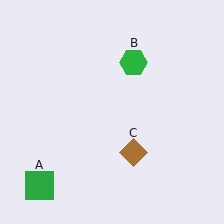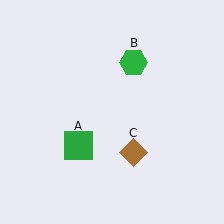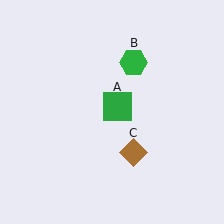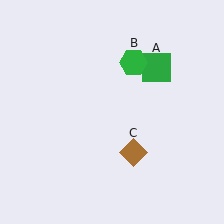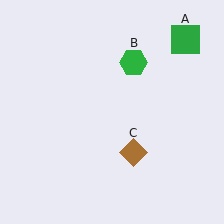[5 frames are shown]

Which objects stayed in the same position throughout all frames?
Green hexagon (object B) and brown diamond (object C) remained stationary.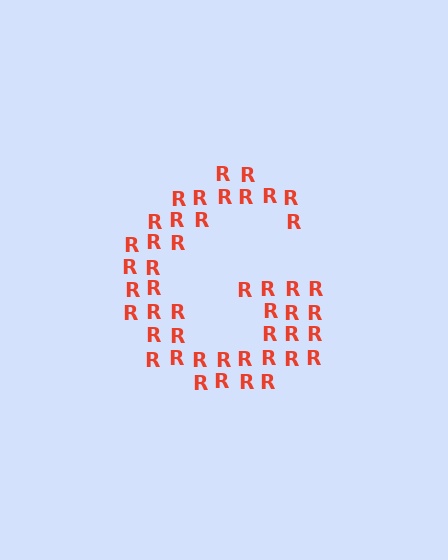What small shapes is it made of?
It is made of small letter R's.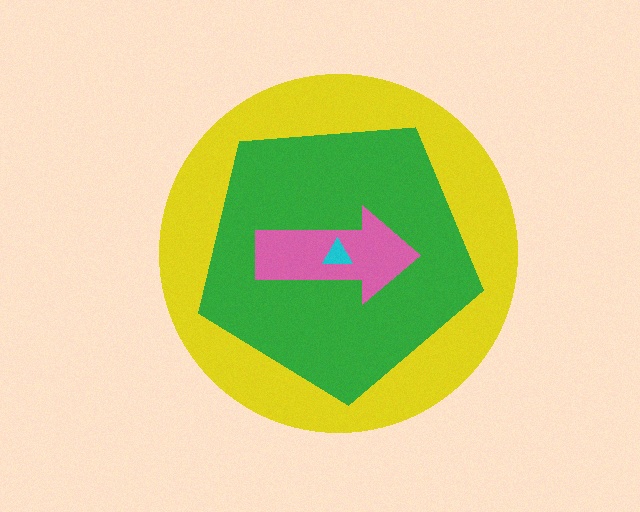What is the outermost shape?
The yellow circle.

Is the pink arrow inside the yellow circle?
Yes.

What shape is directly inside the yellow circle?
The green pentagon.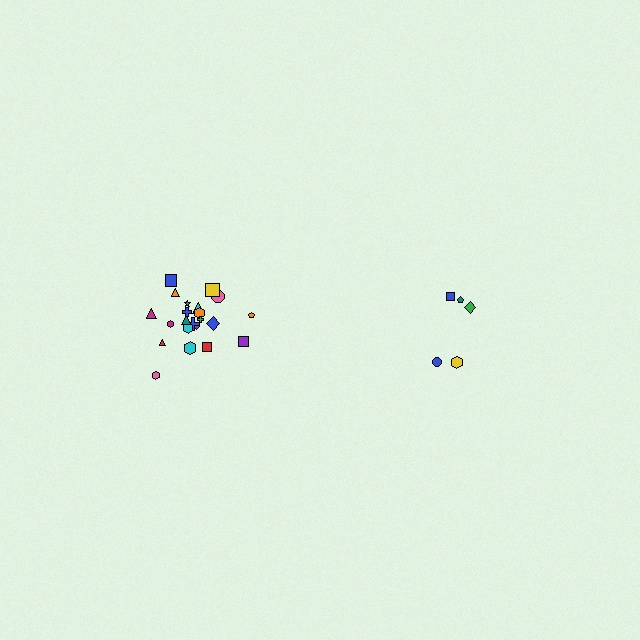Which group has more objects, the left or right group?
The left group.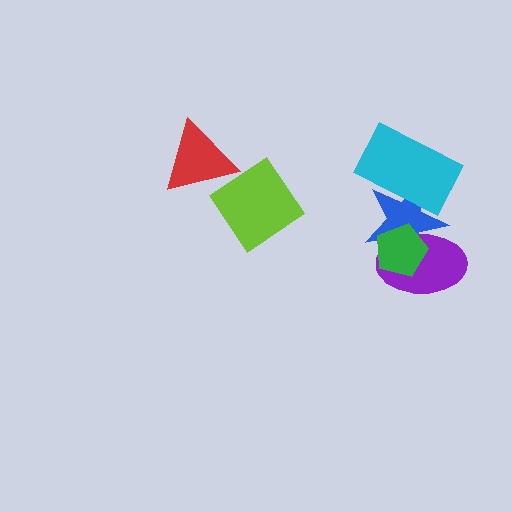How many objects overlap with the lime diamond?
0 objects overlap with the lime diamond.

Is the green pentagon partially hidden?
No, no other shape covers it.